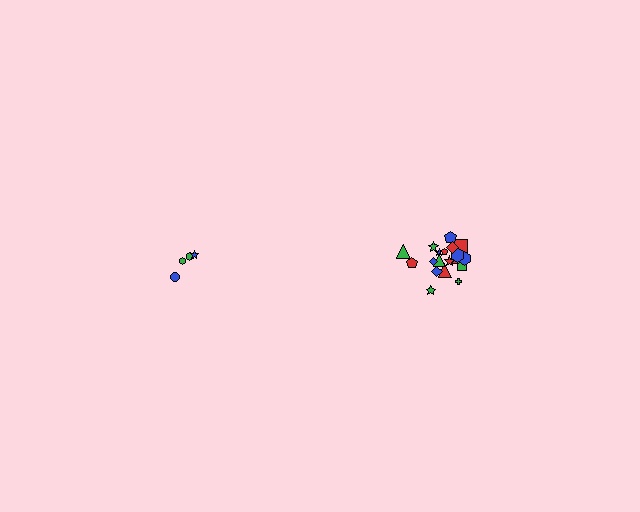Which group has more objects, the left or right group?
The right group.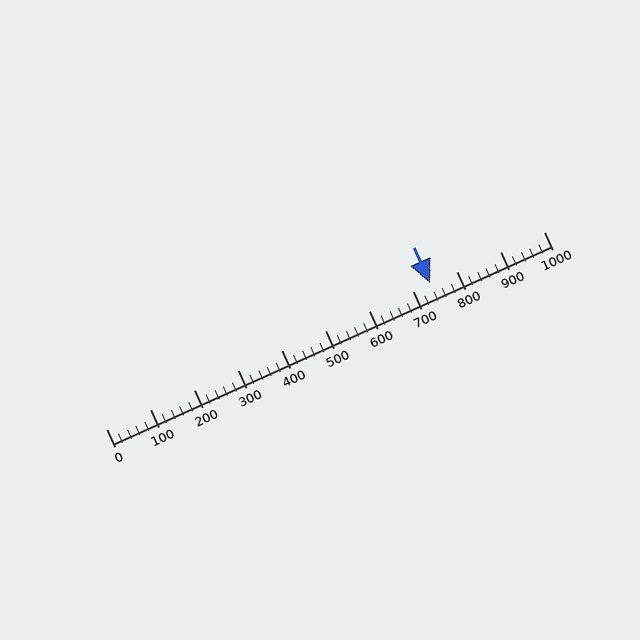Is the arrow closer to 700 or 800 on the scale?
The arrow is closer to 700.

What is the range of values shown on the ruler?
The ruler shows values from 0 to 1000.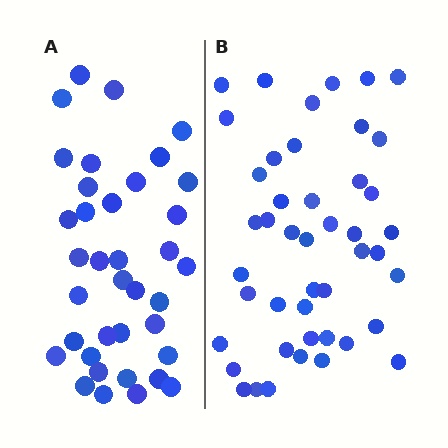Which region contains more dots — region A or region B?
Region B (the right region) has more dots.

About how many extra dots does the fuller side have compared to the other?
Region B has roughly 8 or so more dots than region A.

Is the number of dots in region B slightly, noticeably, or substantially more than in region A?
Region B has only slightly more — the two regions are fairly close. The ratio is roughly 1.2 to 1.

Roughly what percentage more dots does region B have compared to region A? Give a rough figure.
About 20% more.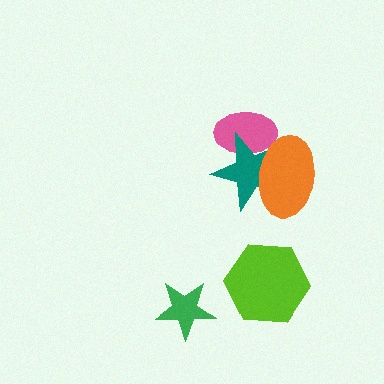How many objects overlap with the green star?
0 objects overlap with the green star.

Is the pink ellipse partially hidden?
Yes, it is partially covered by another shape.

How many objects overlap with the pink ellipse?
2 objects overlap with the pink ellipse.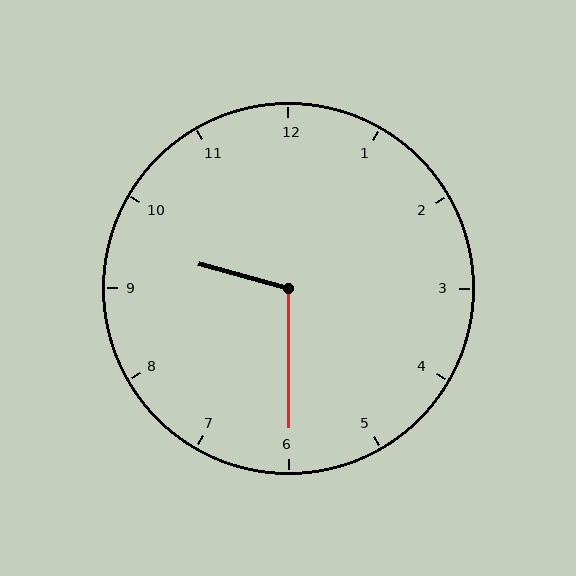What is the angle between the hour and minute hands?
Approximately 105 degrees.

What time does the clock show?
9:30.